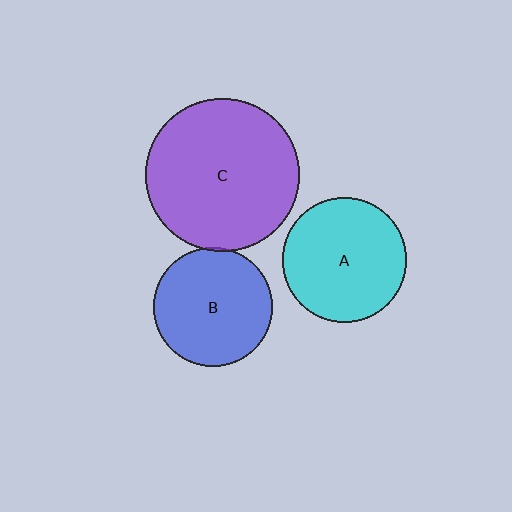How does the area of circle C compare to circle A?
Approximately 1.5 times.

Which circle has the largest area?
Circle C (purple).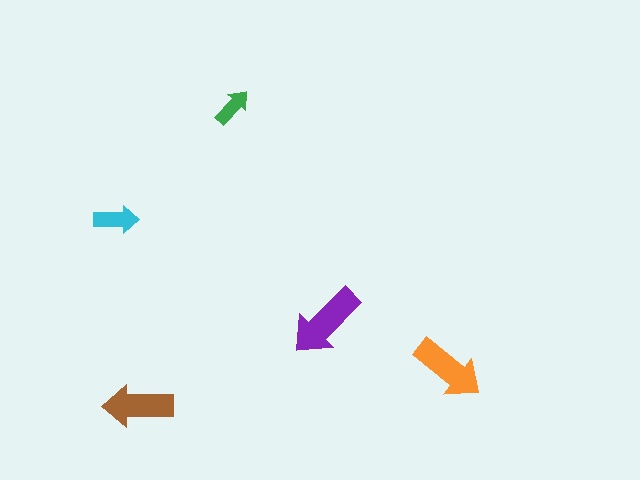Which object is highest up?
The green arrow is topmost.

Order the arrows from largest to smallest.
the purple one, the orange one, the brown one, the cyan one, the green one.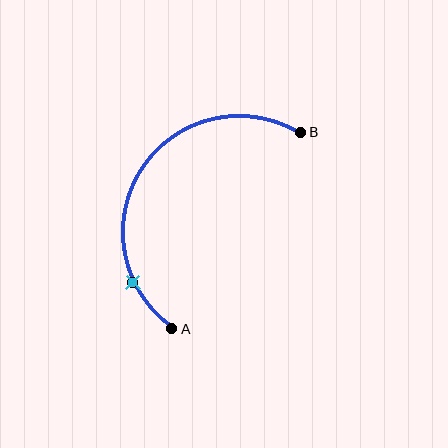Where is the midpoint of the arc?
The arc midpoint is the point on the curve farthest from the straight line joining A and B. It sits to the left of that line.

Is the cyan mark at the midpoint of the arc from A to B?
No. The cyan mark lies on the arc but is closer to endpoint A. The arc midpoint would be at the point on the curve equidistant along the arc from both A and B.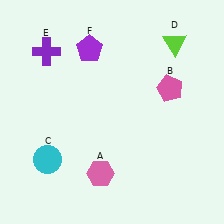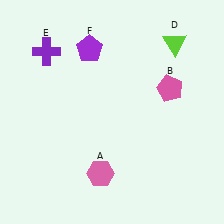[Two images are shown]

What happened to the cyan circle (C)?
The cyan circle (C) was removed in Image 2. It was in the bottom-left area of Image 1.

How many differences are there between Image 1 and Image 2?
There is 1 difference between the two images.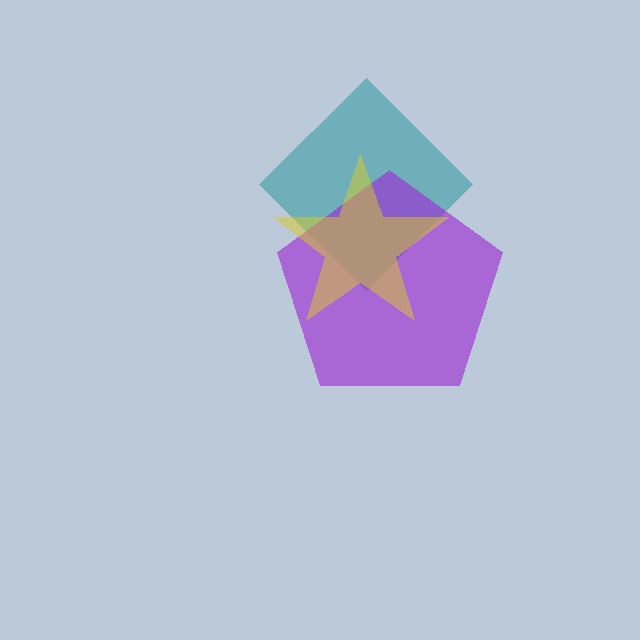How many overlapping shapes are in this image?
There are 3 overlapping shapes in the image.